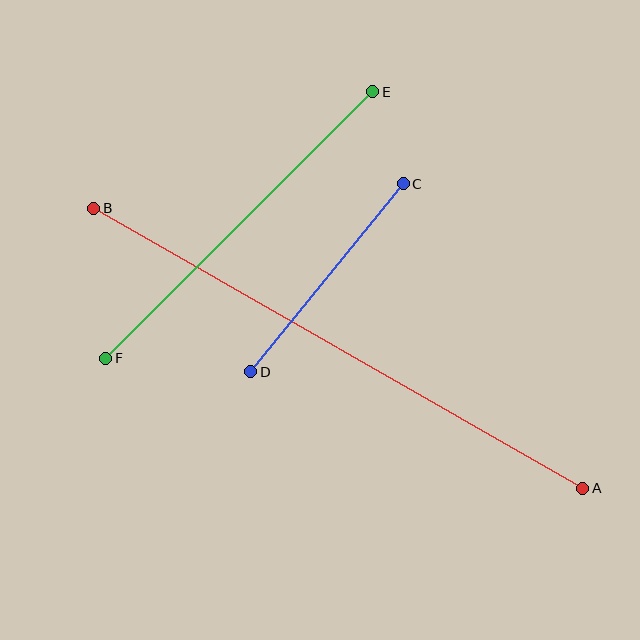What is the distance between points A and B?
The distance is approximately 564 pixels.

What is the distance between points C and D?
The distance is approximately 242 pixels.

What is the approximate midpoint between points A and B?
The midpoint is at approximately (338, 348) pixels.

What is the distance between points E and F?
The distance is approximately 377 pixels.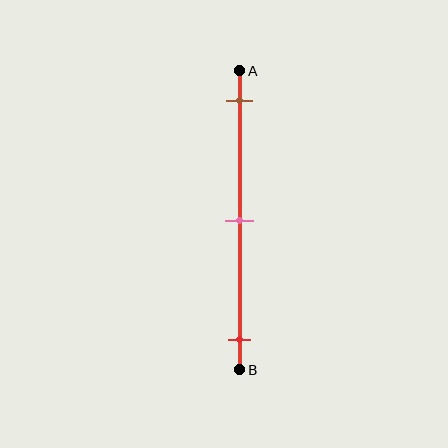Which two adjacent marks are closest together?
The brown and pink marks are the closest adjacent pair.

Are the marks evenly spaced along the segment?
Yes, the marks are approximately evenly spaced.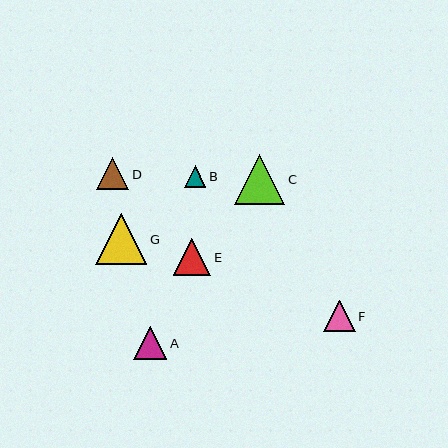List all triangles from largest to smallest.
From largest to smallest: G, C, E, A, D, F, B.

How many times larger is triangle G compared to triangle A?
Triangle G is approximately 1.5 times the size of triangle A.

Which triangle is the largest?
Triangle G is the largest with a size of approximately 51 pixels.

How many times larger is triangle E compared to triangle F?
Triangle E is approximately 1.2 times the size of triangle F.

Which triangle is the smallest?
Triangle B is the smallest with a size of approximately 22 pixels.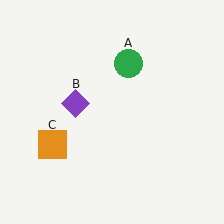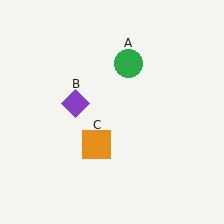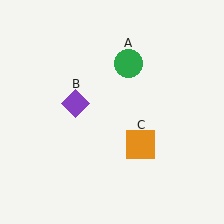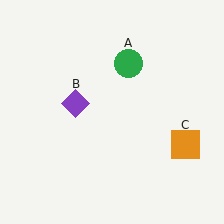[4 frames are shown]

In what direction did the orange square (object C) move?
The orange square (object C) moved right.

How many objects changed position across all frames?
1 object changed position: orange square (object C).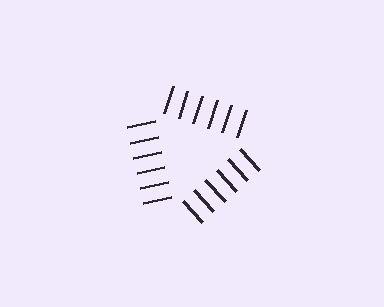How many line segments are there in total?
18 — 6 along each of the 3 edges.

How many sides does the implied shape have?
3 sides — the line-ends trace a triangle.